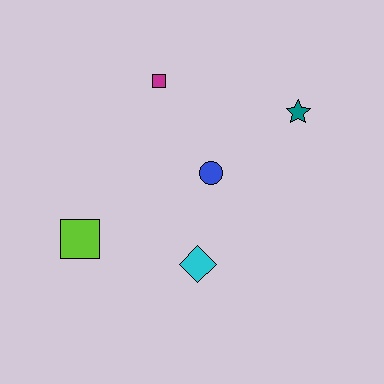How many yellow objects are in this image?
There are no yellow objects.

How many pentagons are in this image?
There are no pentagons.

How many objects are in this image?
There are 5 objects.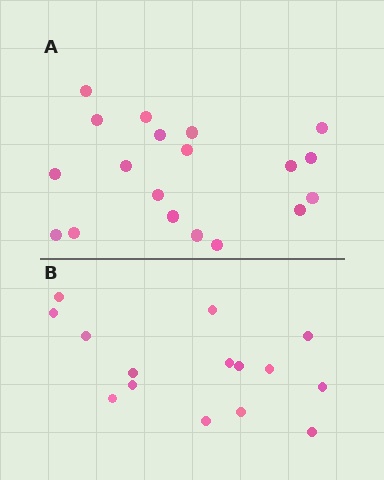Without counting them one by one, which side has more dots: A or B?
Region A (the top region) has more dots.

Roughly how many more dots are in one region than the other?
Region A has about 4 more dots than region B.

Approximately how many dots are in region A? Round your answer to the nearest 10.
About 20 dots. (The exact count is 19, which rounds to 20.)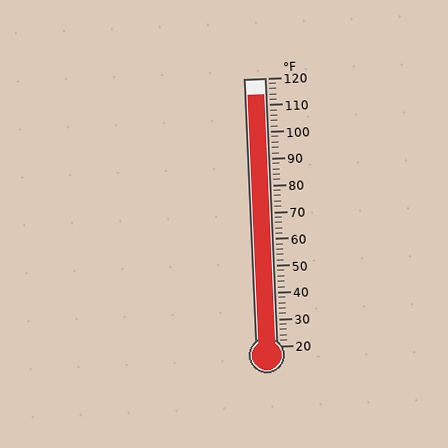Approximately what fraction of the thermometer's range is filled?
The thermometer is filled to approximately 95% of its range.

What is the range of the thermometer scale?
The thermometer scale ranges from 20°F to 120°F.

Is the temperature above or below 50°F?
The temperature is above 50°F.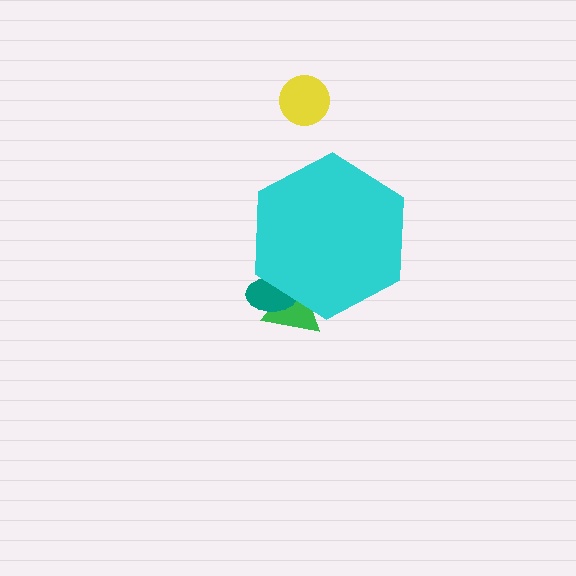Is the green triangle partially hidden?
Yes, the green triangle is partially hidden behind the cyan hexagon.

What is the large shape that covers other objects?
A cyan hexagon.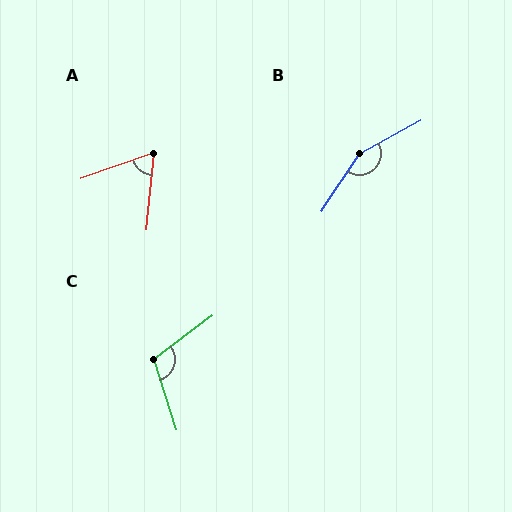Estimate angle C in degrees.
Approximately 109 degrees.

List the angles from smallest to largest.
A (65°), C (109°), B (152°).